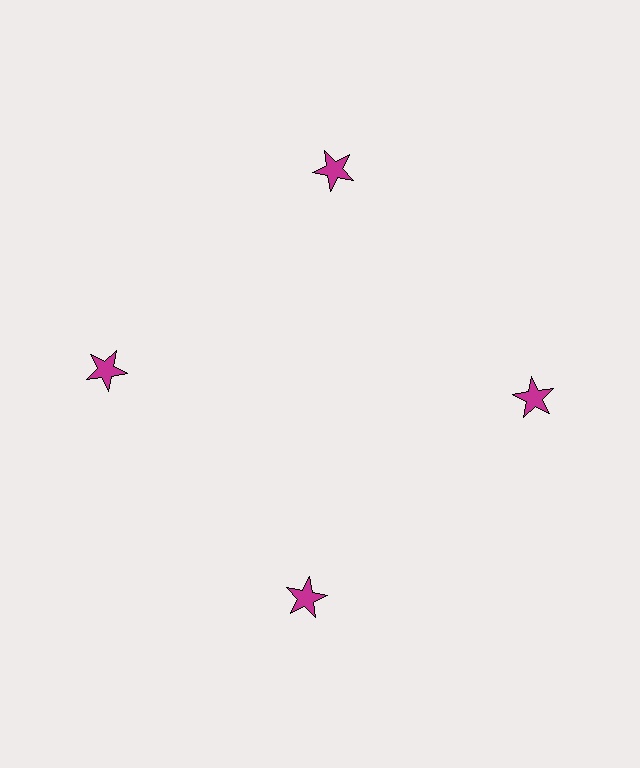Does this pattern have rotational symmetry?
Yes, this pattern has 4-fold rotational symmetry. It looks the same after rotating 90 degrees around the center.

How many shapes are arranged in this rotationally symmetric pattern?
There are 4 shapes, arranged in 4 groups of 1.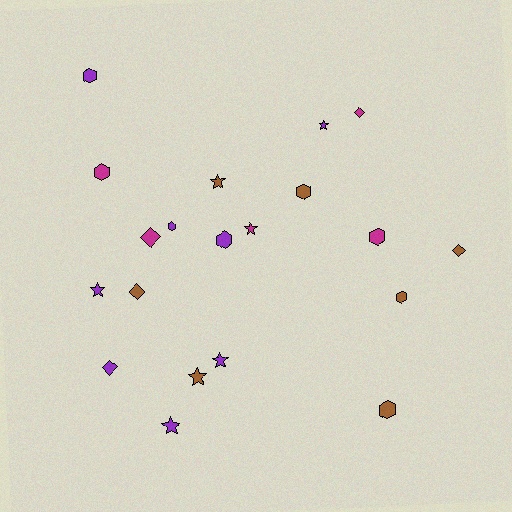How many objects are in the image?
There are 20 objects.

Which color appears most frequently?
Purple, with 8 objects.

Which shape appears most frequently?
Hexagon, with 8 objects.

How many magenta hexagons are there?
There are 2 magenta hexagons.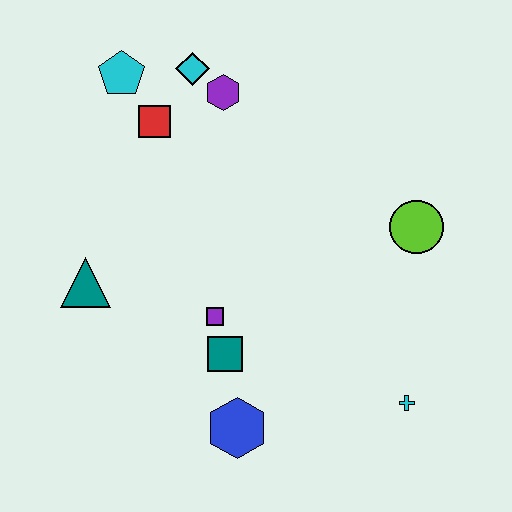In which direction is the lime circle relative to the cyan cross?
The lime circle is above the cyan cross.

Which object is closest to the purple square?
The teal square is closest to the purple square.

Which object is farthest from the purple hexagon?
The cyan cross is farthest from the purple hexagon.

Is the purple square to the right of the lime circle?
No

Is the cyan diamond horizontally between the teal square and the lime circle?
No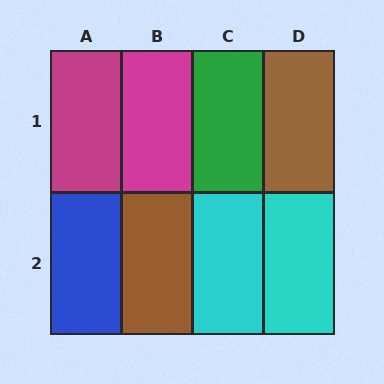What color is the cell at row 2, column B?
Brown.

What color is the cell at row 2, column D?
Cyan.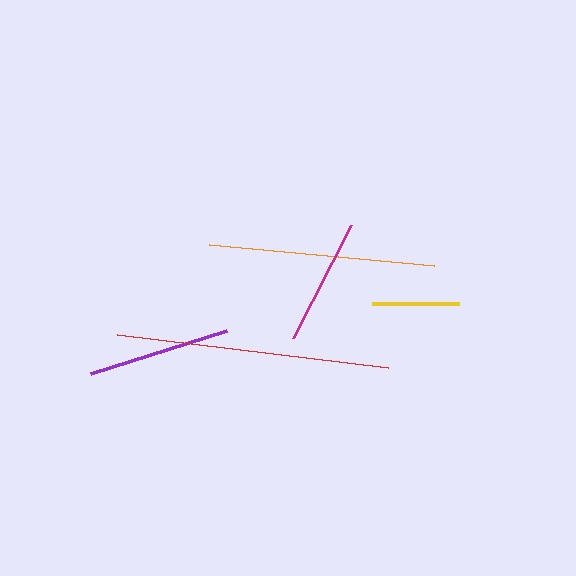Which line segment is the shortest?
The yellow line is the shortest at approximately 87 pixels.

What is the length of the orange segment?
The orange segment is approximately 226 pixels long.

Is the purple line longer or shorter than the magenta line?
The purple line is longer than the magenta line.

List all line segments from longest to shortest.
From longest to shortest: red, orange, purple, magenta, yellow.